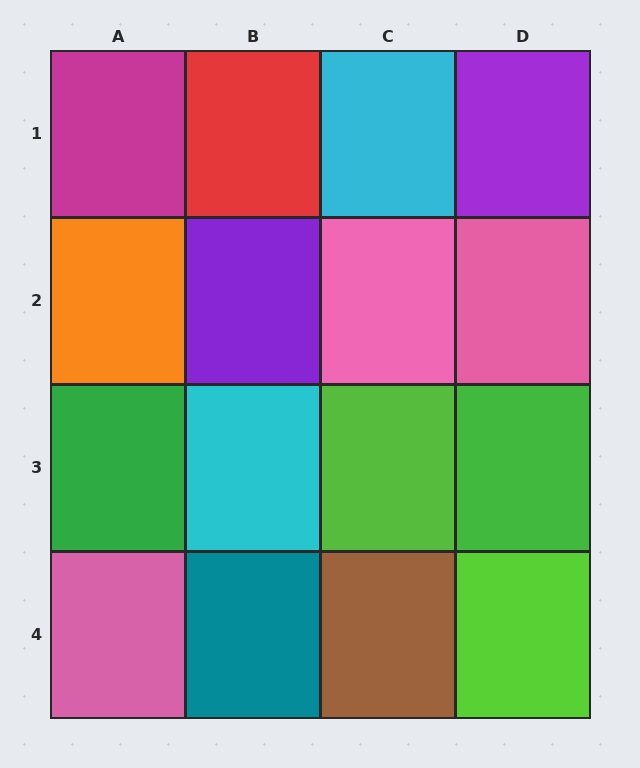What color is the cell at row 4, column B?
Teal.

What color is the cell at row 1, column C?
Cyan.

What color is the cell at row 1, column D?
Purple.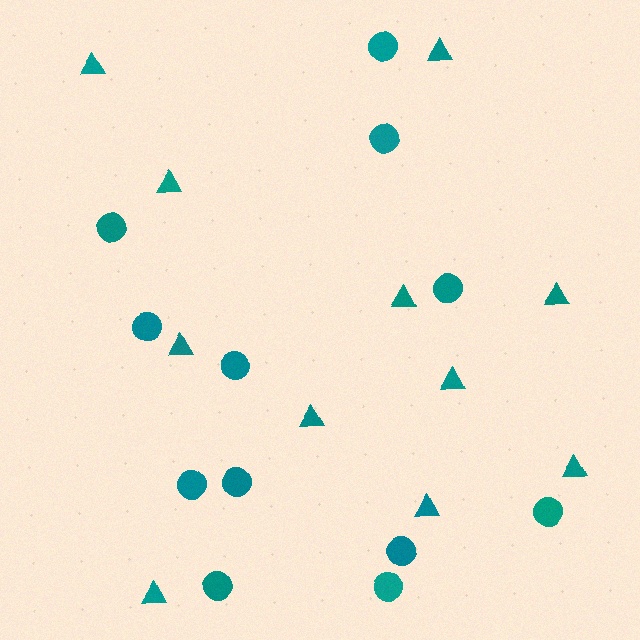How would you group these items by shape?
There are 2 groups: one group of circles (12) and one group of triangles (11).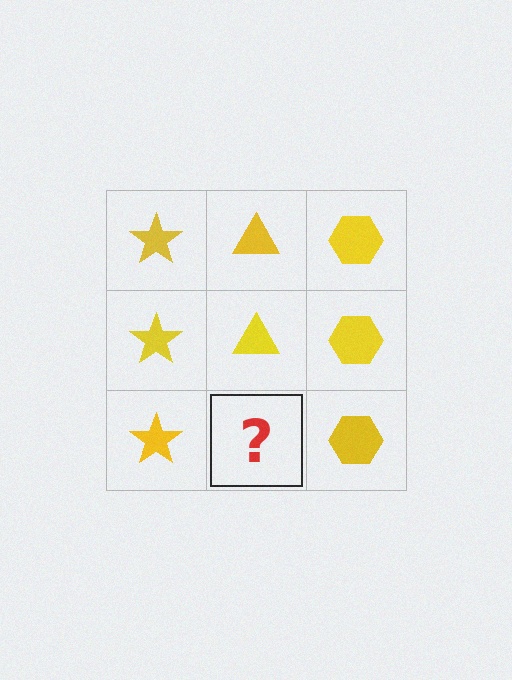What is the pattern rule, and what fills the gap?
The rule is that each column has a consistent shape. The gap should be filled with a yellow triangle.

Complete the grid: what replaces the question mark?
The question mark should be replaced with a yellow triangle.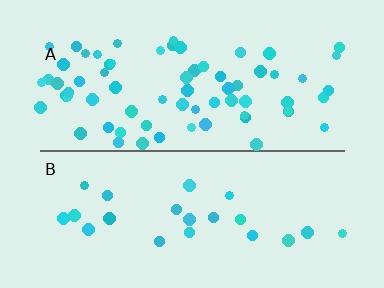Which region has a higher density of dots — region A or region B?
A (the top).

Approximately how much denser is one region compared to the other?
Approximately 3.0× — region A over region B.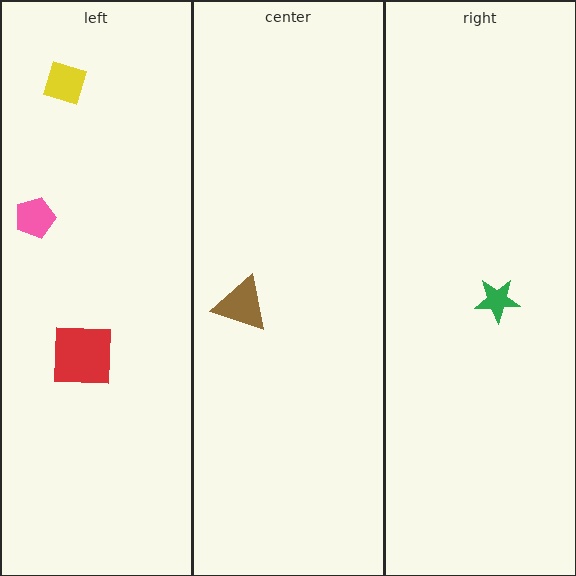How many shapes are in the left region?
3.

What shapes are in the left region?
The yellow diamond, the pink pentagon, the red square.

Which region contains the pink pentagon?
The left region.